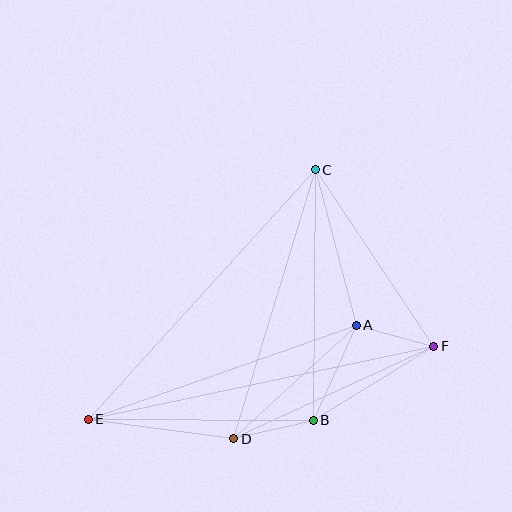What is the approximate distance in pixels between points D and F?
The distance between D and F is approximately 221 pixels.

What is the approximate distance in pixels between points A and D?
The distance between A and D is approximately 167 pixels.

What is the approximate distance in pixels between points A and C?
The distance between A and C is approximately 161 pixels.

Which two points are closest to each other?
Points A and F are closest to each other.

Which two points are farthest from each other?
Points E and F are farthest from each other.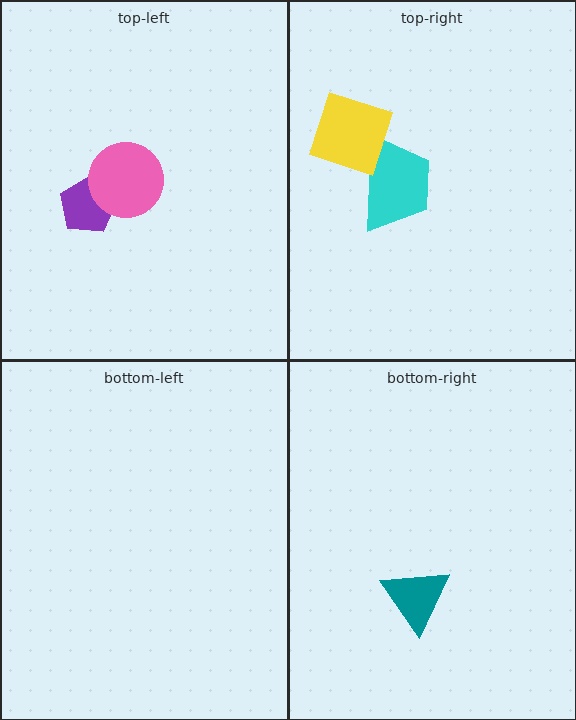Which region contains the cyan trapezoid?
The top-right region.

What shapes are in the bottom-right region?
The teal triangle.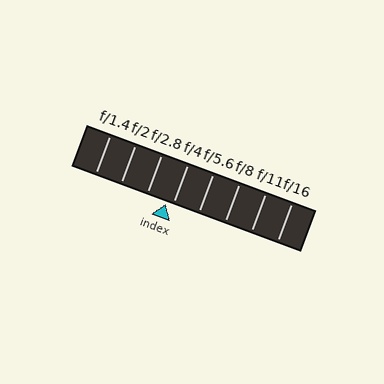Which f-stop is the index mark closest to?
The index mark is closest to f/4.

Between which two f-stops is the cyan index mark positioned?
The index mark is between f/2.8 and f/4.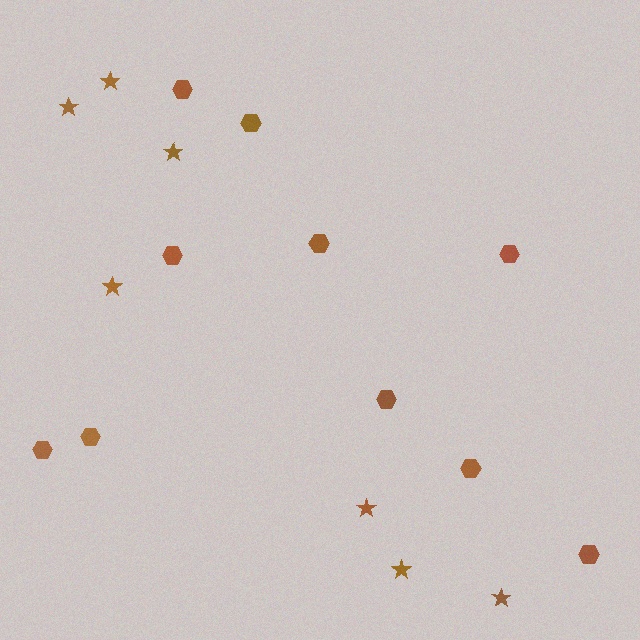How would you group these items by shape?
There are 2 groups: one group of stars (7) and one group of hexagons (10).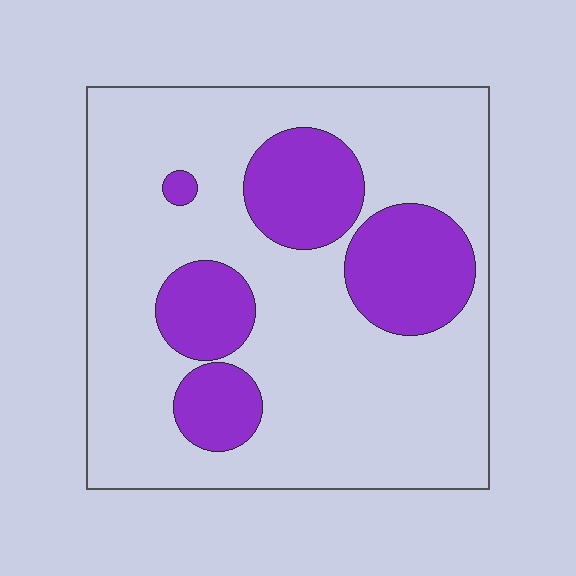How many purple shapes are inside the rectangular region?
5.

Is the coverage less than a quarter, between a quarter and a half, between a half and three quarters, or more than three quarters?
Between a quarter and a half.